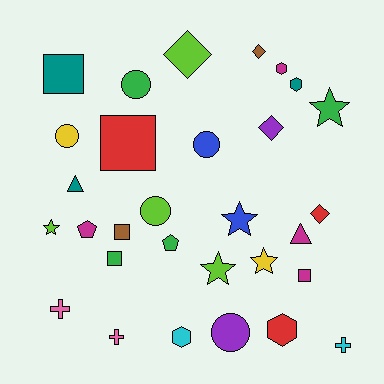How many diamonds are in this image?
There are 4 diamonds.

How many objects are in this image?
There are 30 objects.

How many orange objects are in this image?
There are no orange objects.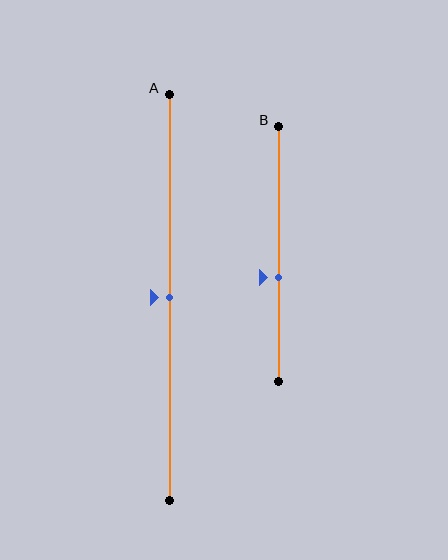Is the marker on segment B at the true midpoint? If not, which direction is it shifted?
No, the marker on segment B is shifted downward by about 9% of the segment length.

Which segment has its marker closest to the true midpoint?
Segment A has its marker closest to the true midpoint.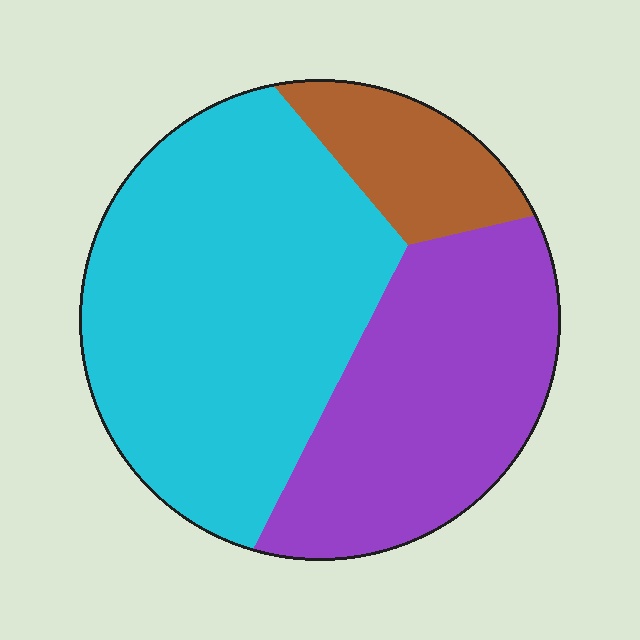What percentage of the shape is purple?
Purple covers about 35% of the shape.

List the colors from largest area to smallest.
From largest to smallest: cyan, purple, brown.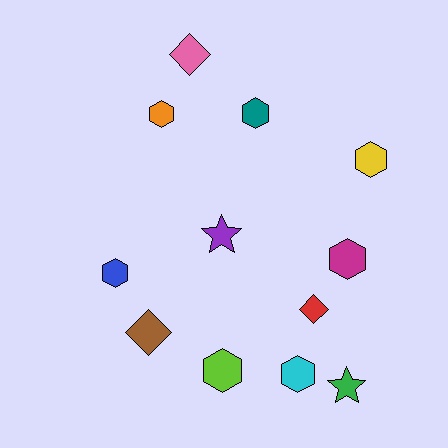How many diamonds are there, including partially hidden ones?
There are 3 diamonds.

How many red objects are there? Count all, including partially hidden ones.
There is 1 red object.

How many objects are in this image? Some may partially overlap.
There are 12 objects.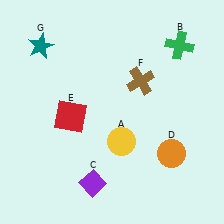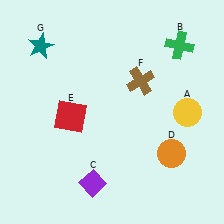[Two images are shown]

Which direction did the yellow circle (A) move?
The yellow circle (A) moved right.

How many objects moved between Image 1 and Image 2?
1 object moved between the two images.